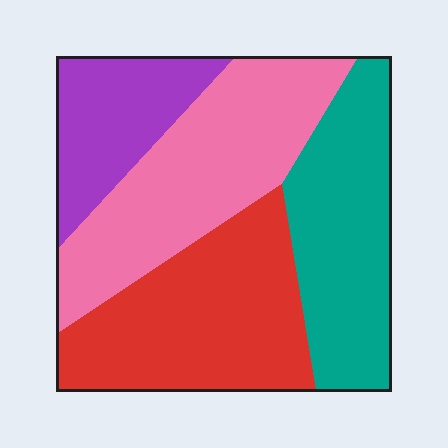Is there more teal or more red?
Red.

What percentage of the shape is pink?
Pink covers 29% of the shape.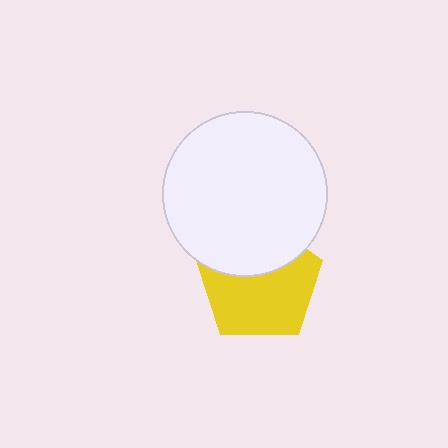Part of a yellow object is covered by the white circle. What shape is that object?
It is a pentagon.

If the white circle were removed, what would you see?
You would see the complete yellow pentagon.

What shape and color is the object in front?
The object in front is a white circle.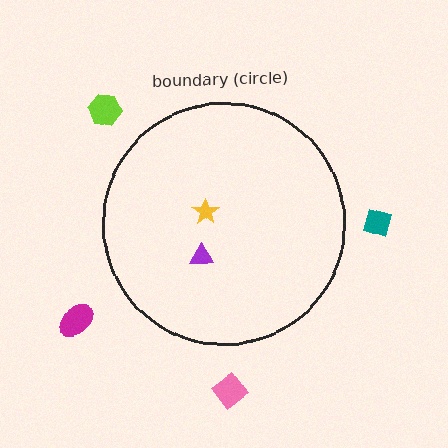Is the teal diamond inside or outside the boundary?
Outside.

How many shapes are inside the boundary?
2 inside, 4 outside.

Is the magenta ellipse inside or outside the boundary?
Outside.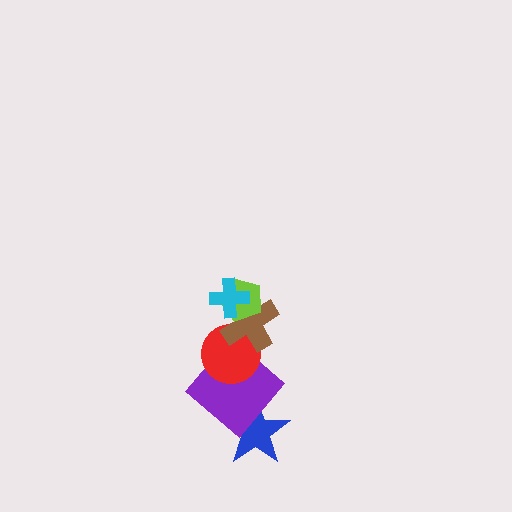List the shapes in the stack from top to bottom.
From top to bottom: the cyan cross, the lime pentagon, the brown cross, the red circle, the purple diamond, the blue star.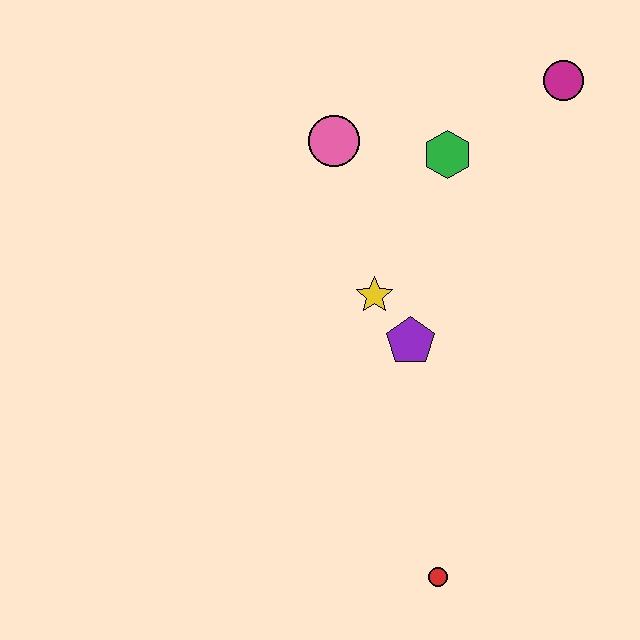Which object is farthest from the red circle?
The magenta circle is farthest from the red circle.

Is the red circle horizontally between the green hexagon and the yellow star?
Yes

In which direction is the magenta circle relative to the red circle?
The magenta circle is above the red circle.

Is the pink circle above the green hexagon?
Yes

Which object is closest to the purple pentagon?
The yellow star is closest to the purple pentagon.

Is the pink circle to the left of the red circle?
Yes